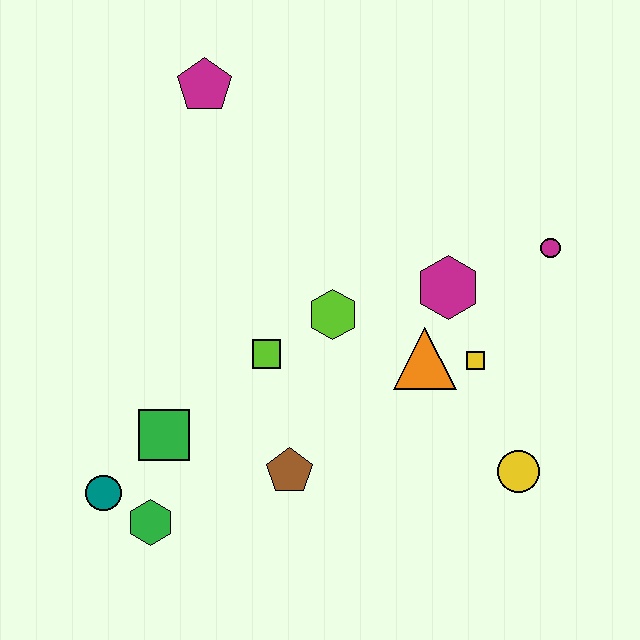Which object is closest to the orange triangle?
The yellow square is closest to the orange triangle.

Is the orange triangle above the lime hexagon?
No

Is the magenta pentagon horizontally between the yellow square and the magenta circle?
No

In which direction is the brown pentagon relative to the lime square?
The brown pentagon is below the lime square.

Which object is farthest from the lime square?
The magenta circle is farthest from the lime square.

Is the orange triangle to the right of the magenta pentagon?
Yes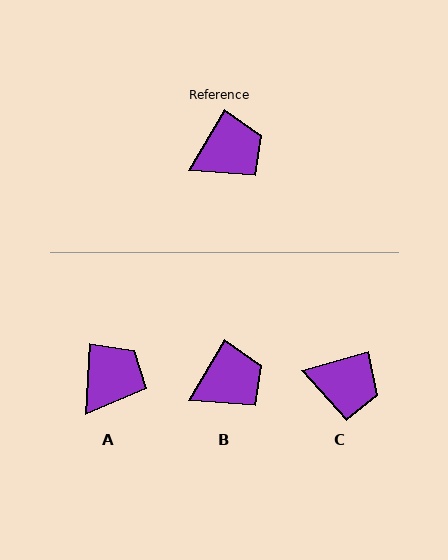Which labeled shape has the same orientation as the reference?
B.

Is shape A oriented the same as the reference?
No, it is off by about 27 degrees.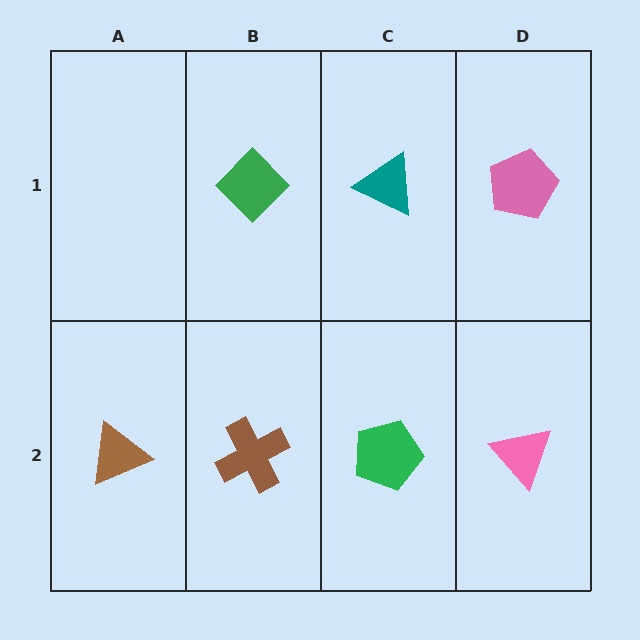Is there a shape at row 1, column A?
No, that cell is empty.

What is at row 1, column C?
A teal triangle.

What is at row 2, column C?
A green pentagon.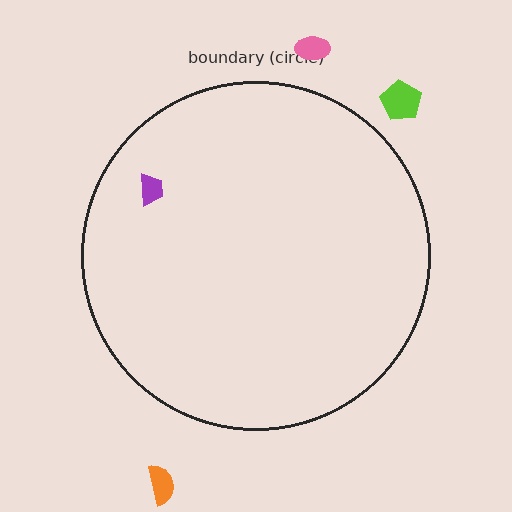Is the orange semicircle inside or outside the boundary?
Outside.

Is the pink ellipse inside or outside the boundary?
Outside.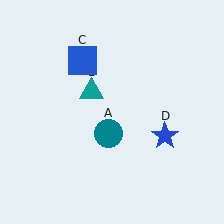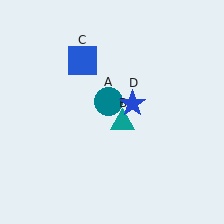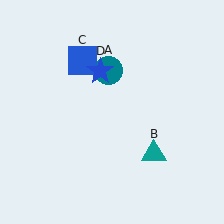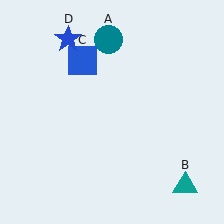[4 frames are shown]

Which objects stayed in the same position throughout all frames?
Blue square (object C) remained stationary.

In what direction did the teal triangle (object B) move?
The teal triangle (object B) moved down and to the right.